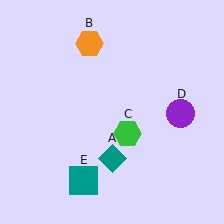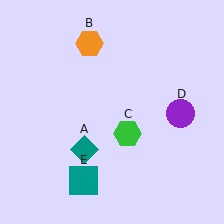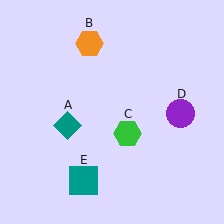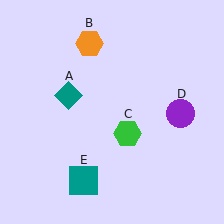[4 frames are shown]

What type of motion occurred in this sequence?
The teal diamond (object A) rotated clockwise around the center of the scene.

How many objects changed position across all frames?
1 object changed position: teal diamond (object A).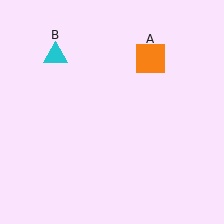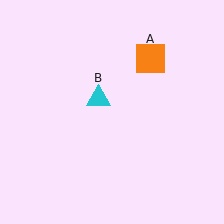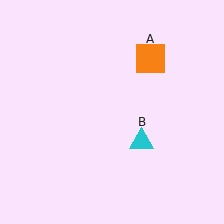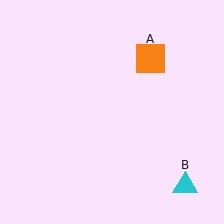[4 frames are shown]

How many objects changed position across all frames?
1 object changed position: cyan triangle (object B).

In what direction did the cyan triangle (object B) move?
The cyan triangle (object B) moved down and to the right.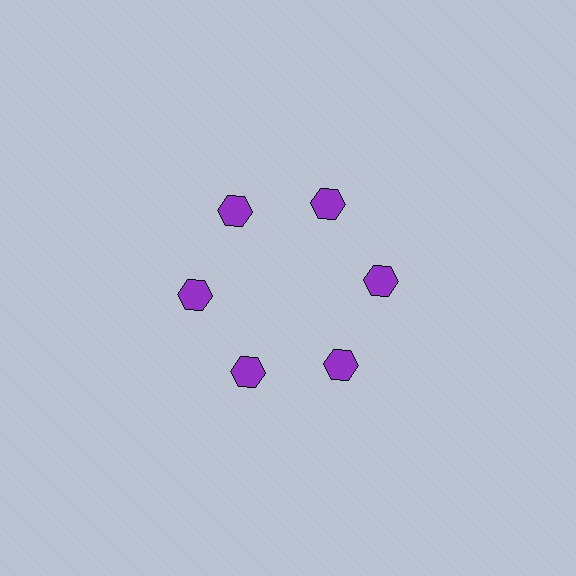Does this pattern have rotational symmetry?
Yes, this pattern has 6-fold rotational symmetry. It looks the same after rotating 60 degrees around the center.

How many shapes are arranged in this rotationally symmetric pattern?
There are 6 shapes, arranged in 6 groups of 1.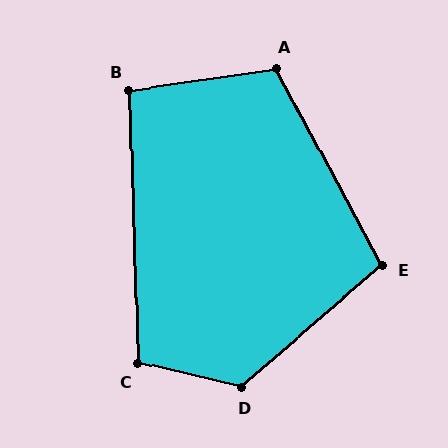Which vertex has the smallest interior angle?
B, at approximately 97 degrees.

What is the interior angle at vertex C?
Approximately 105 degrees (obtuse).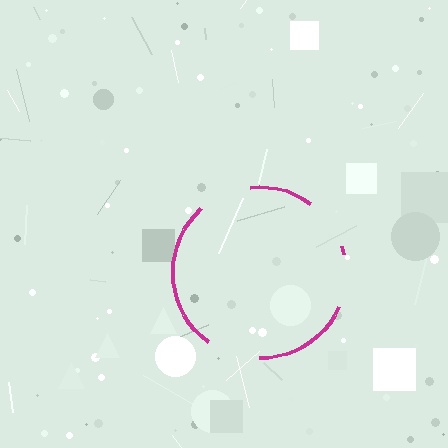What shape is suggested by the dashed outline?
The dashed outline suggests a circle.